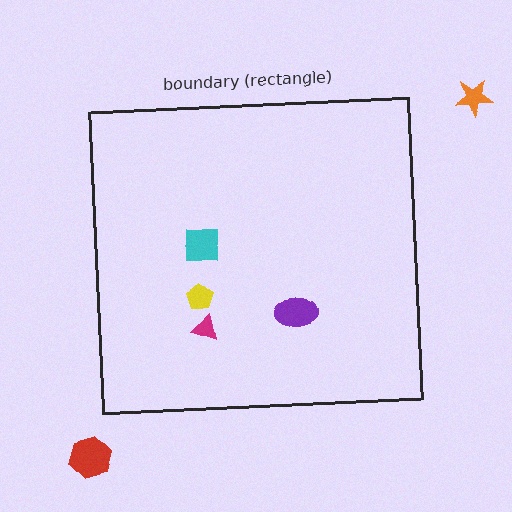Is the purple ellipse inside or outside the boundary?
Inside.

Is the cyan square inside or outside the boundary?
Inside.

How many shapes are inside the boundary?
4 inside, 2 outside.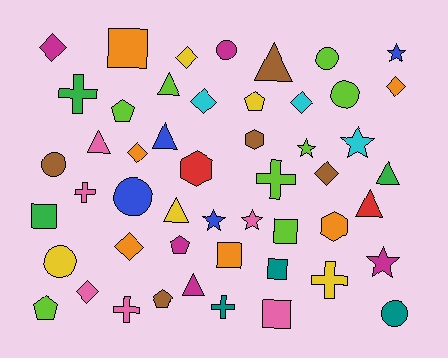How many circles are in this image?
There are 7 circles.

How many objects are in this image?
There are 50 objects.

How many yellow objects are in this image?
There are 5 yellow objects.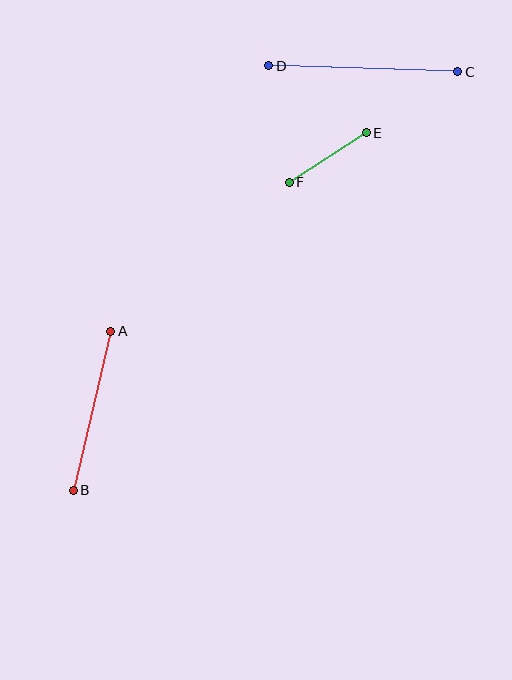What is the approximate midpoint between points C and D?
The midpoint is at approximately (363, 69) pixels.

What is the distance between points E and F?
The distance is approximately 91 pixels.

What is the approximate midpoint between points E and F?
The midpoint is at approximately (328, 157) pixels.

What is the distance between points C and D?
The distance is approximately 189 pixels.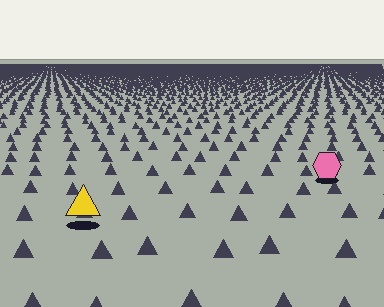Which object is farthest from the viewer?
The pink hexagon is farthest from the viewer. It appears smaller and the ground texture around it is denser.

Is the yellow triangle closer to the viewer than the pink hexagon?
Yes. The yellow triangle is closer — you can tell from the texture gradient: the ground texture is coarser near it.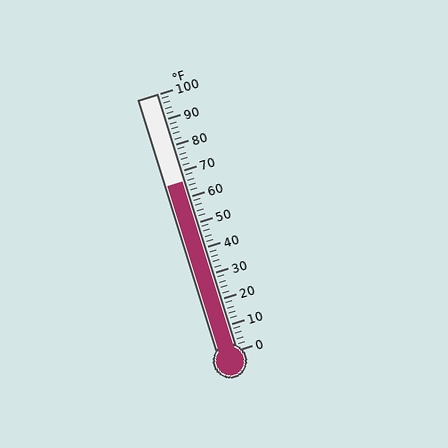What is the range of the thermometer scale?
The thermometer scale ranges from 0°F to 100°F.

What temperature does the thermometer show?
The thermometer shows approximately 66°F.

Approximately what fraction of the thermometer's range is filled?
The thermometer is filled to approximately 65% of its range.